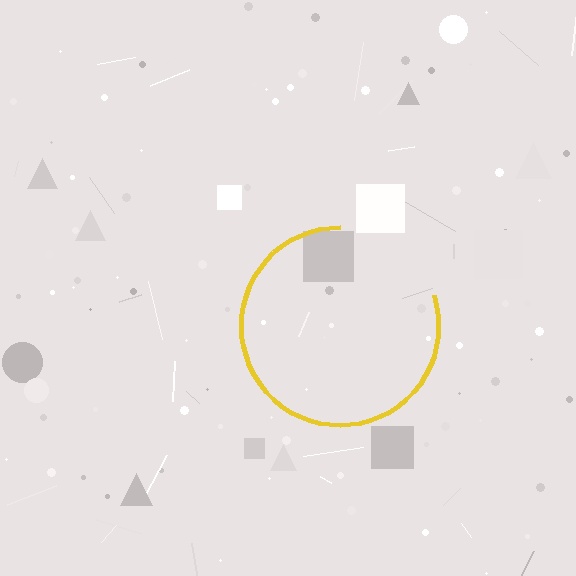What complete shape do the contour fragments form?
The contour fragments form a circle.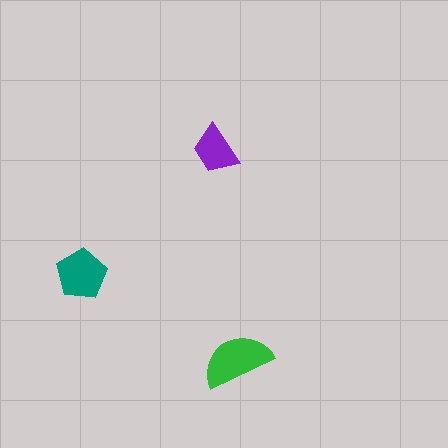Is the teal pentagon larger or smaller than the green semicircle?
Smaller.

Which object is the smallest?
The purple trapezoid.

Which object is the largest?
The green semicircle.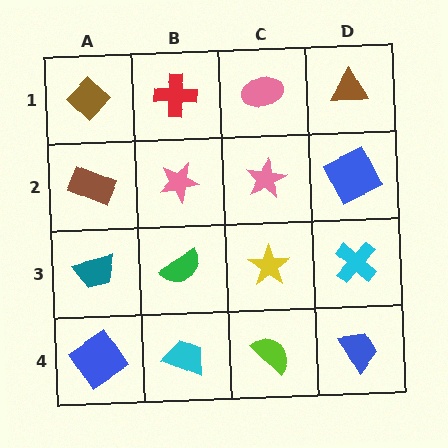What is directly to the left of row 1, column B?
A brown diamond.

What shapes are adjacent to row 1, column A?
A brown rectangle (row 2, column A), a red cross (row 1, column B).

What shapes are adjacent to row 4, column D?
A cyan cross (row 3, column D), a lime semicircle (row 4, column C).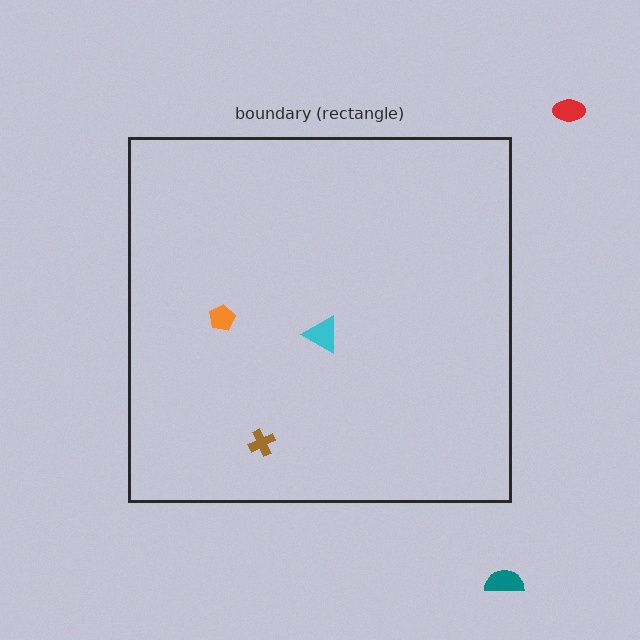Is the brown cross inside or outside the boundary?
Inside.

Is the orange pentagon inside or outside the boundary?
Inside.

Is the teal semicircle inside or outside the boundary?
Outside.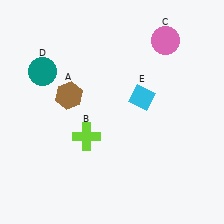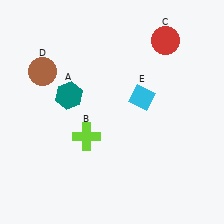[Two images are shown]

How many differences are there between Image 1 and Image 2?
There are 3 differences between the two images.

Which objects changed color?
A changed from brown to teal. C changed from pink to red. D changed from teal to brown.